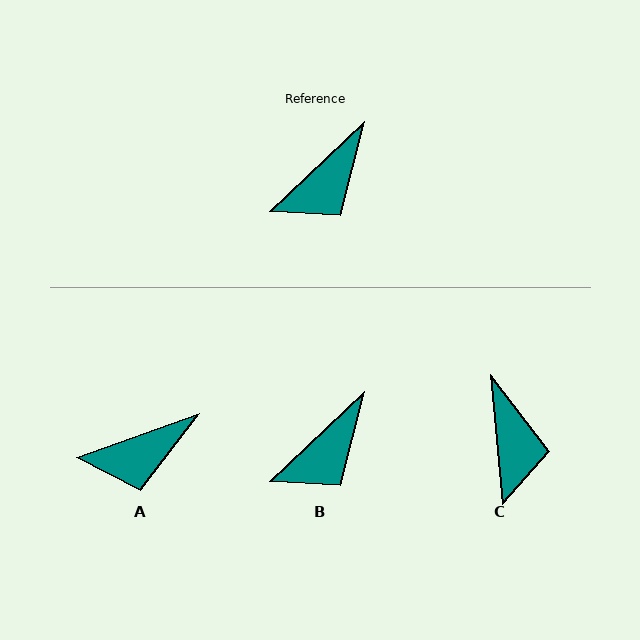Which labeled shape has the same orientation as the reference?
B.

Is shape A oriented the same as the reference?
No, it is off by about 23 degrees.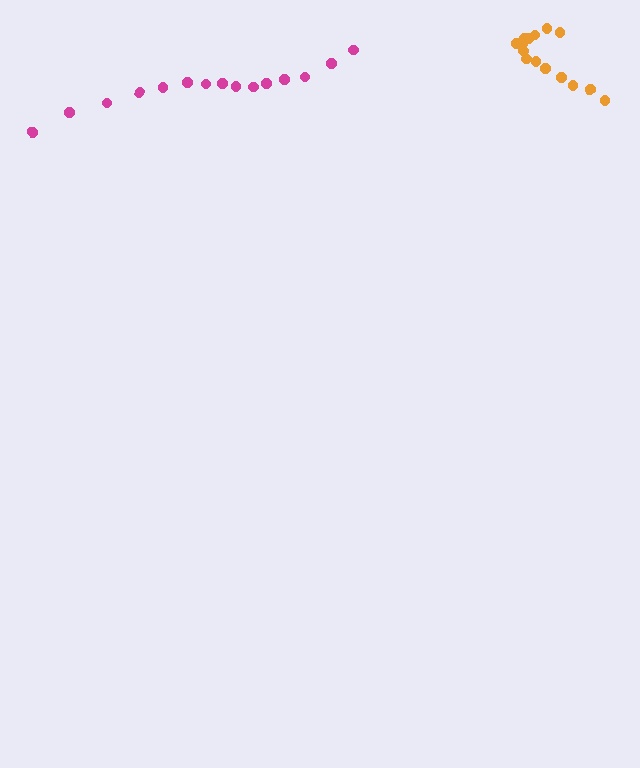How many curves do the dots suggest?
There are 2 distinct paths.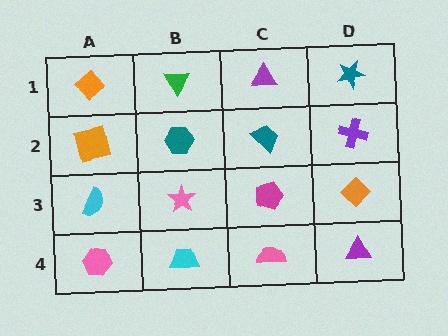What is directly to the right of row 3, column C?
An orange diamond.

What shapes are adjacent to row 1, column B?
A teal hexagon (row 2, column B), an orange diamond (row 1, column A), a purple triangle (row 1, column C).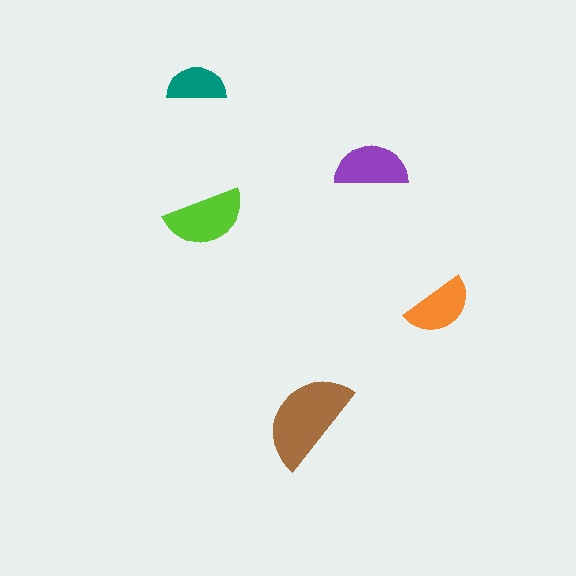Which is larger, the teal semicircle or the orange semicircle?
The orange one.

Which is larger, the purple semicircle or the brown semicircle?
The brown one.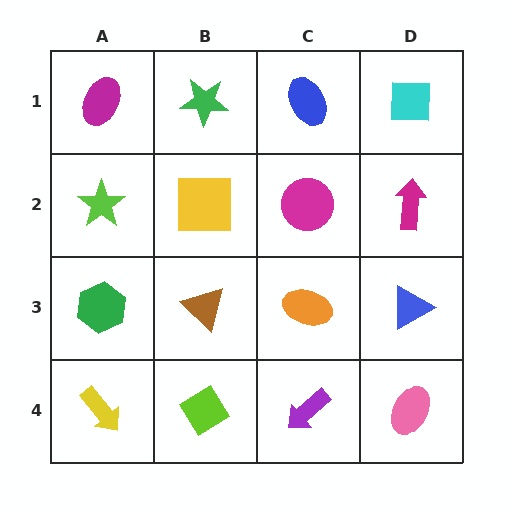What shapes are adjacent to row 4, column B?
A brown triangle (row 3, column B), a yellow arrow (row 4, column A), a purple arrow (row 4, column C).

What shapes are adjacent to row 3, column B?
A yellow square (row 2, column B), a lime diamond (row 4, column B), a green hexagon (row 3, column A), an orange ellipse (row 3, column C).